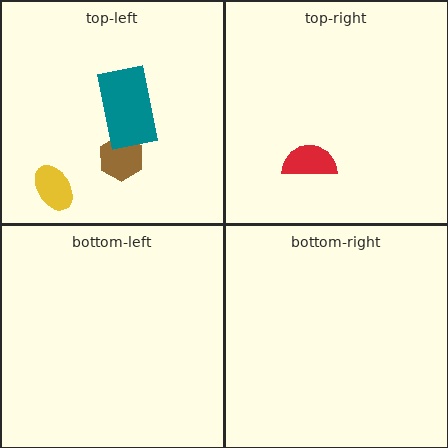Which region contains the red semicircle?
The top-right region.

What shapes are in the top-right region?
The red semicircle.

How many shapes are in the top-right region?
1.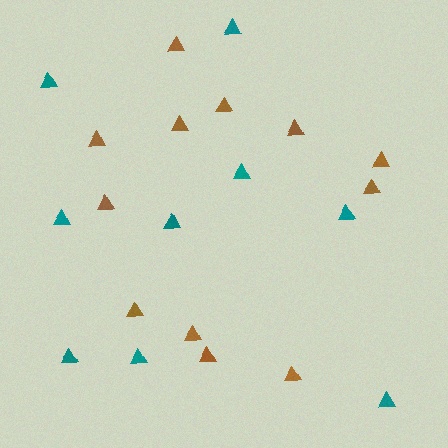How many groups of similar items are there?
There are 2 groups: one group of teal triangles (9) and one group of brown triangles (12).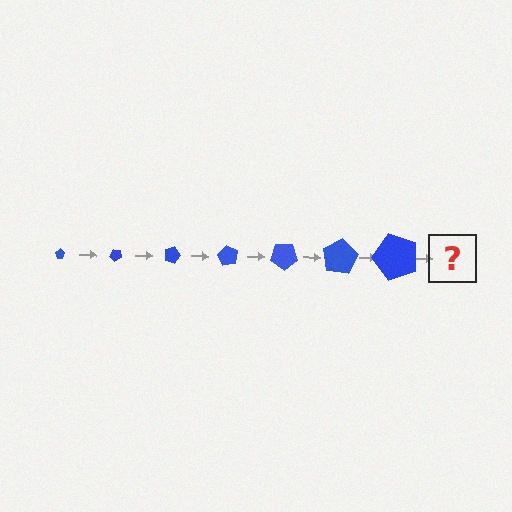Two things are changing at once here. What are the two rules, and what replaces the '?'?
The two rules are that the pentagon grows larger each step and it rotates 45 degrees each step. The '?' should be a pentagon, larger than the previous one and rotated 315 degrees from the start.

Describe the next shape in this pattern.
It should be a pentagon, larger than the previous one and rotated 315 degrees from the start.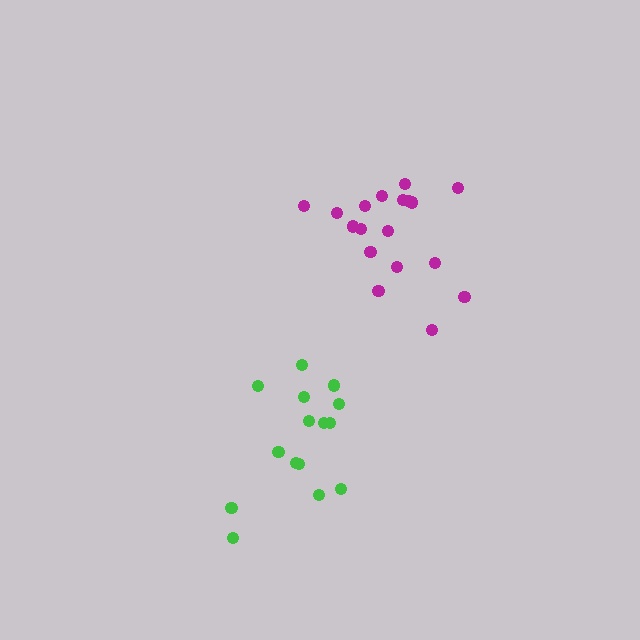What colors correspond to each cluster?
The clusters are colored: green, magenta.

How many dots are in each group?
Group 1: 15 dots, Group 2: 18 dots (33 total).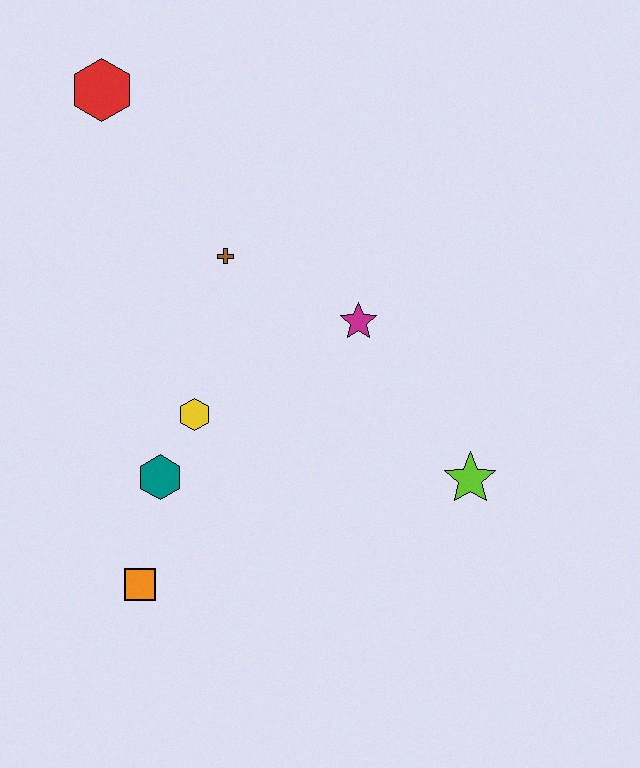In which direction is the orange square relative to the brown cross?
The orange square is below the brown cross.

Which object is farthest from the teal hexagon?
The red hexagon is farthest from the teal hexagon.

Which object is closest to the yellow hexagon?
The teal hexagon is closest to the yellow hexagon.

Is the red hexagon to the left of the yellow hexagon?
Yes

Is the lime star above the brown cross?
No